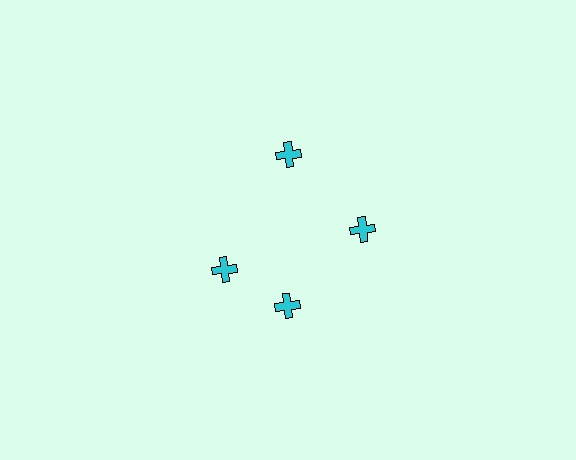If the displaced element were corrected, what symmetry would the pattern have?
It would have 4-fold rotational symmetry — the pattern would map onto itself every 90 degrees.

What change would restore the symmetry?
The symmetry would be restored by rotating it back into even spacing with its neighbors so that all 4 crosses sit at equal angles and equal distance from the center.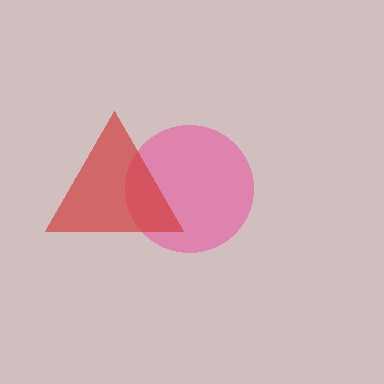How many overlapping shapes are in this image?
There are 2 overlapping shapes in the image.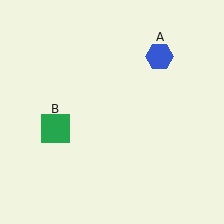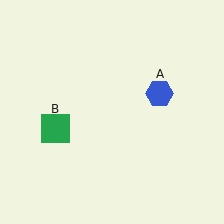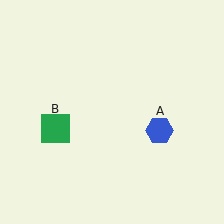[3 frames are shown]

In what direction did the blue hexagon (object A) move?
The blue hexagon (object A) moved down.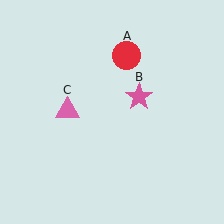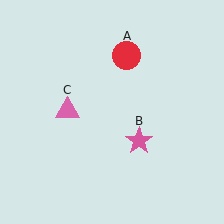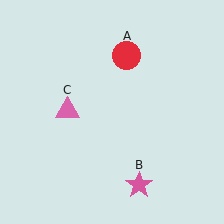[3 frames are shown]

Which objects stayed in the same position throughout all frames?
Red circle (object A) and pink triangle (object C) remained stationary.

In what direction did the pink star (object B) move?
The pink star (object B) moved down.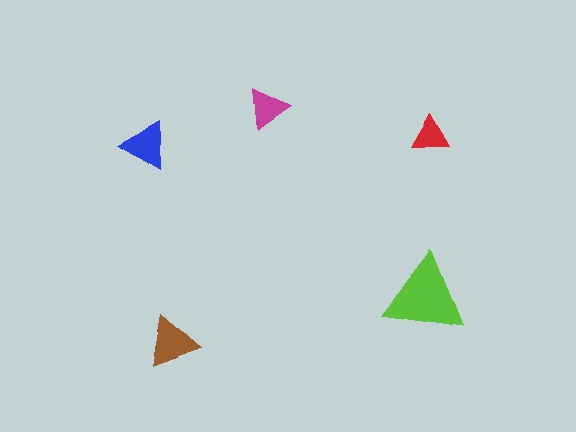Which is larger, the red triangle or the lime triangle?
The lime one.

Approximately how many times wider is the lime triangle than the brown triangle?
About 1.5 times wider.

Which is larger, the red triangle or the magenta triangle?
The magenta one.